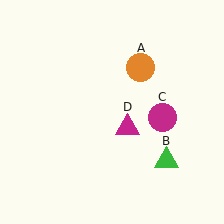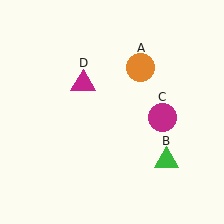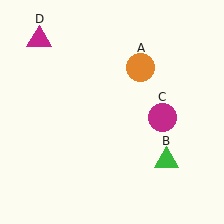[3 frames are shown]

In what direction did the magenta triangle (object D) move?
The magenta triangle (object D) moved up and to the left.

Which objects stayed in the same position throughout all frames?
Orange circle (object A) and green triangle (object B) and magenta circle (object C) remained stationary.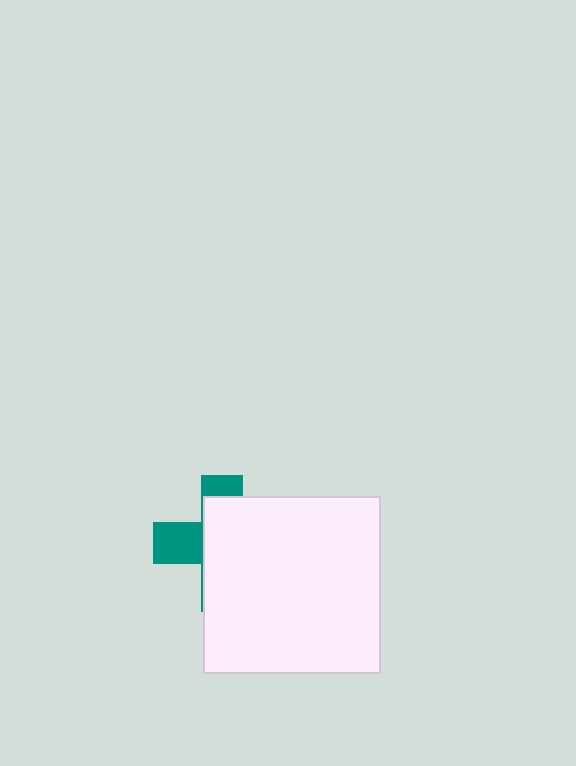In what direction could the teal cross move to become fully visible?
The teal cross could move left. That would shift it out from behind the white square entirely.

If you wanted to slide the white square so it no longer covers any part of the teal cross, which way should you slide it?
Slide it right — that is the most direct way to separate the two shapes.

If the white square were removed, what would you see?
You would see the complete teal cross.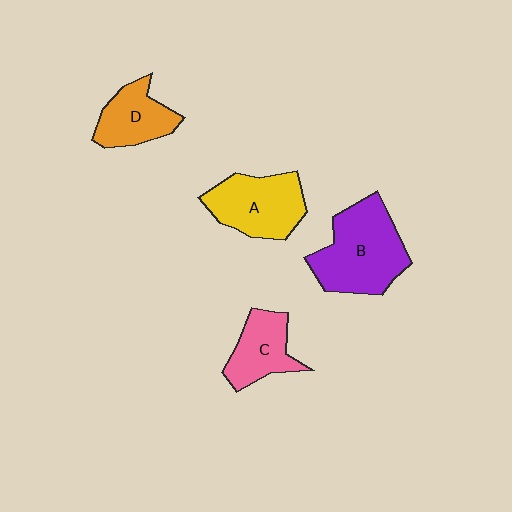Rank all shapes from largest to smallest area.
From largest to smallest: B (purple), A (yellow), D (orange), C (pink).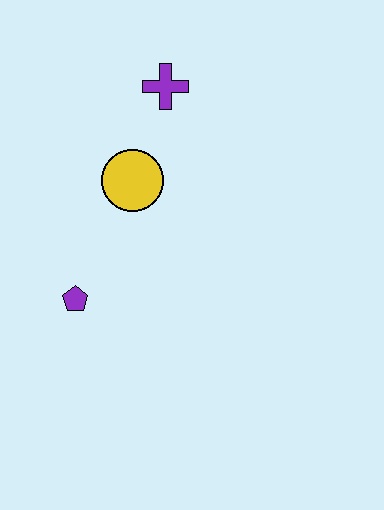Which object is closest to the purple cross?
The yellow circle is closest to the purple cross.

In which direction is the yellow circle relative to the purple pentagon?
The yellow circle is above the purple pentagon.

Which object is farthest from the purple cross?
The purple pentagon is farthest from the purple cross.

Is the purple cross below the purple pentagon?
No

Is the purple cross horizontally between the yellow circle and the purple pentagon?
No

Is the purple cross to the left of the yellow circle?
No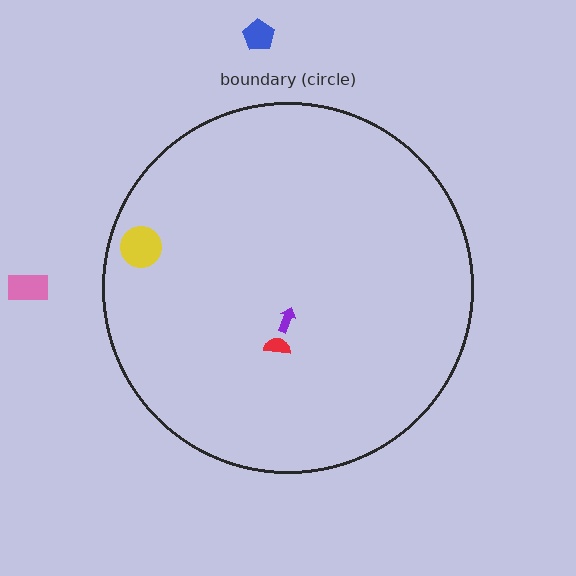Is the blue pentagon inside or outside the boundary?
Outside.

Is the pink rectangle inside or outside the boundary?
Outside.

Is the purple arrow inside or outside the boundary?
Inside.